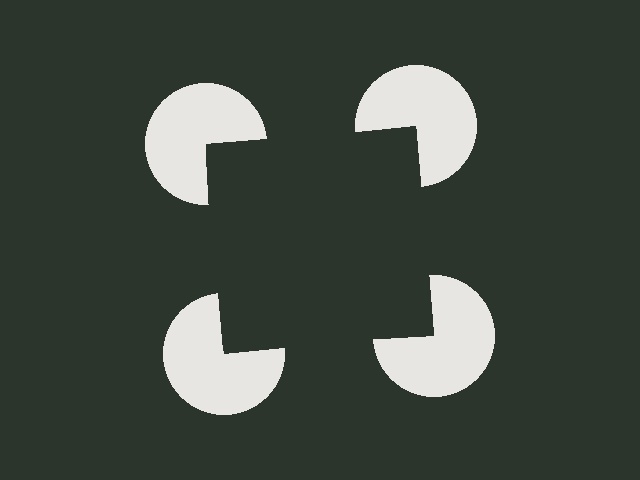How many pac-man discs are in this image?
There are 4 — one at each vertex of the illusory square.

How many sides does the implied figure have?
4 sides.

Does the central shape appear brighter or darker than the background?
It typically appears slightly darker than the background, even though no actual brightness change is drawn.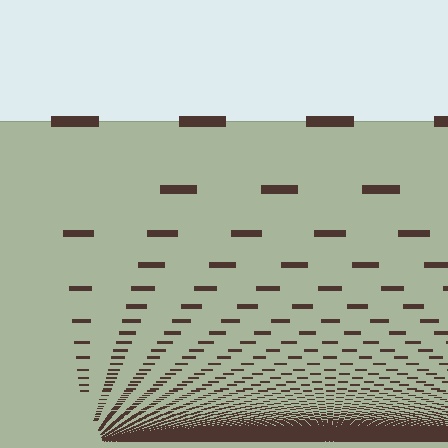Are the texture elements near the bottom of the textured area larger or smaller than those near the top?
Smaller. The gradient is inverted — elements near the bottom are smaller and denser.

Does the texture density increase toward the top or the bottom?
Density increases toward the bottom.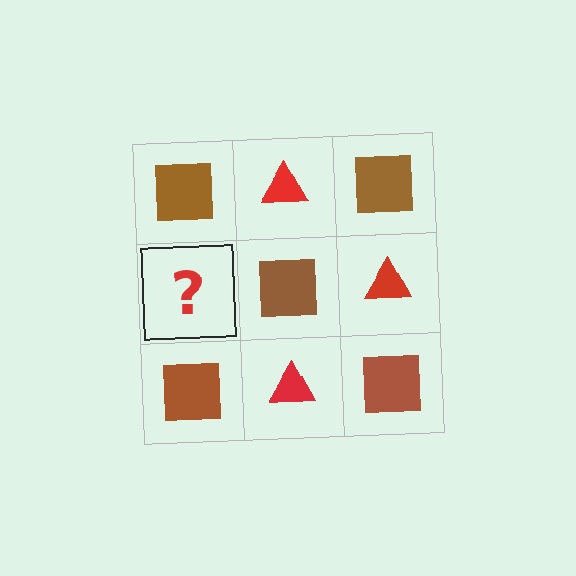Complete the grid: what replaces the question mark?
The question mark should be replaced with a red triangle.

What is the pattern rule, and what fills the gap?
The rule is that it alternates brown square and red triangle in a checkerboard pattern. The gap should be filled with a red triangle.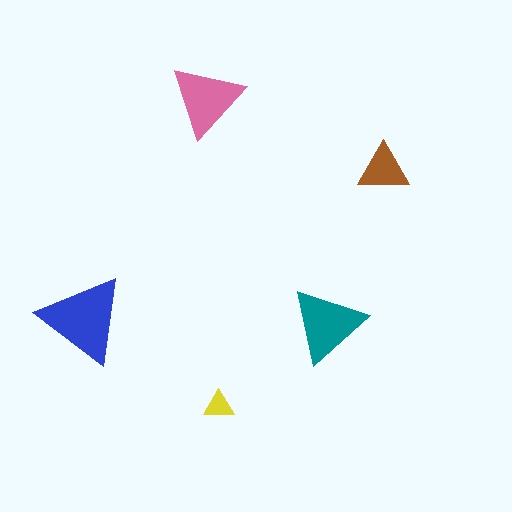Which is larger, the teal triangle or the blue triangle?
The blue one.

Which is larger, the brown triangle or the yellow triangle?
The brown one.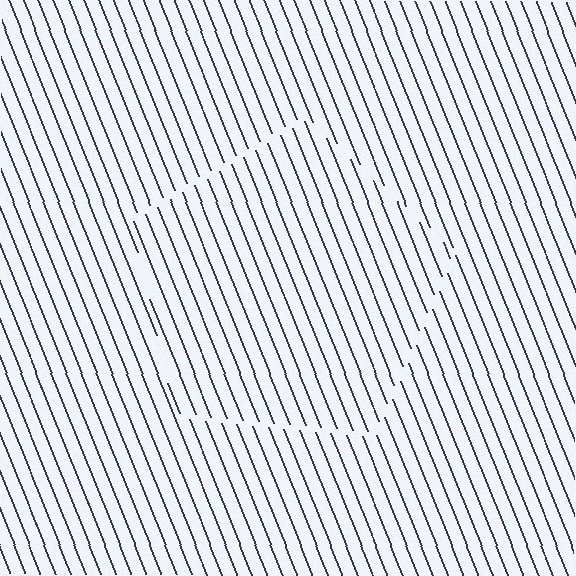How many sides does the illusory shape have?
5 sides — the line-ends trace a pentagon.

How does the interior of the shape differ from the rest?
The interior of the shape contains the same grating, shifted by half a period — the contour is defined by the phase discontinuity where line-ends from the inner and outer gratings abut.